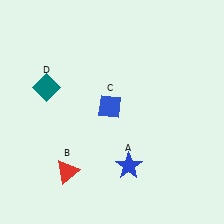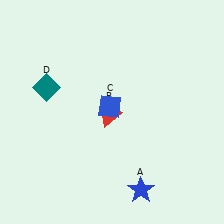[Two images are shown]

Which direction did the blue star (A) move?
The blue star (A) moved down.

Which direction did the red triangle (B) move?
The red triangle (B) moved up.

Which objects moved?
The objects that moved are: the blue star (A), the red triangle (B).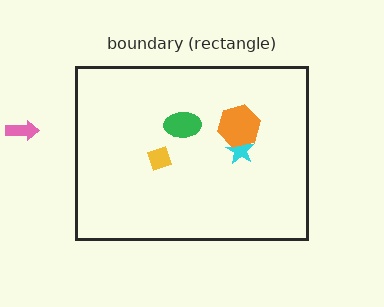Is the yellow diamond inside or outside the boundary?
Inside.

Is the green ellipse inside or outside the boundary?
Inside.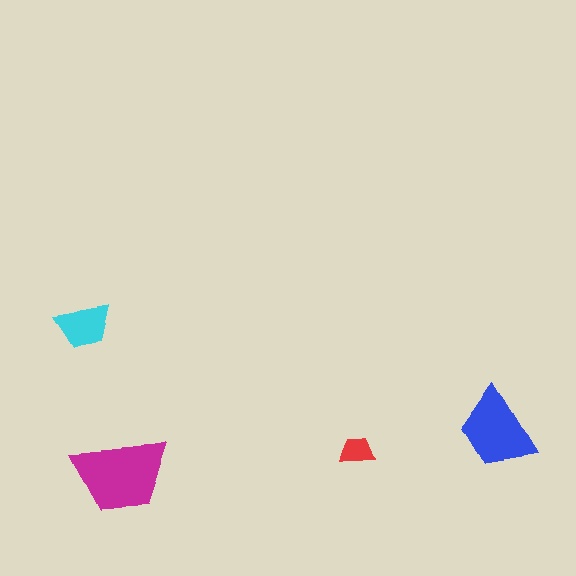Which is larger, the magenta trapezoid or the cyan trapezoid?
The magenta one.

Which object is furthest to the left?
The cyan trapezoid is leftmost.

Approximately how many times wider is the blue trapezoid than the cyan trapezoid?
About 1.5 times wider.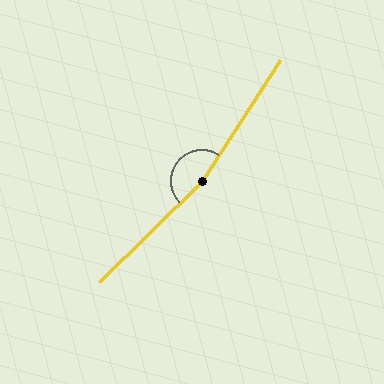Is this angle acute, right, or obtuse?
It is obtuse.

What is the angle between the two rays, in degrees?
Approximately 168 degrees.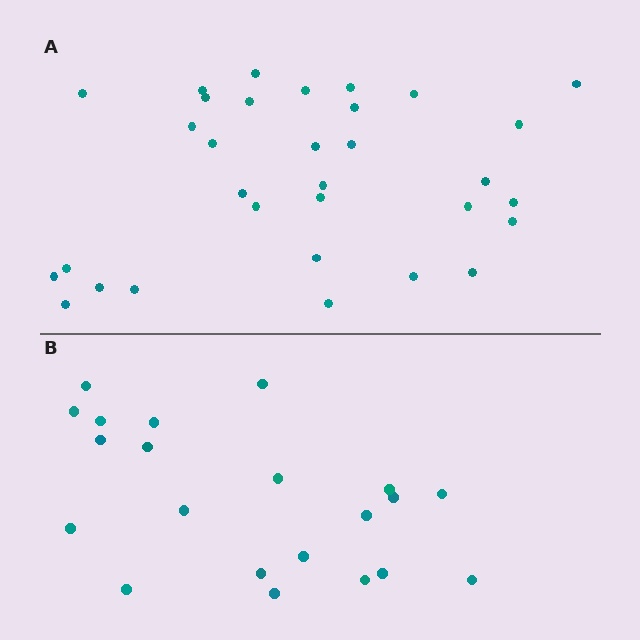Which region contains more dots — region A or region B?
Region A (the top region) has more dots.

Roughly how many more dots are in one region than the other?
Region A has roughly 12 or so more dots than region B.